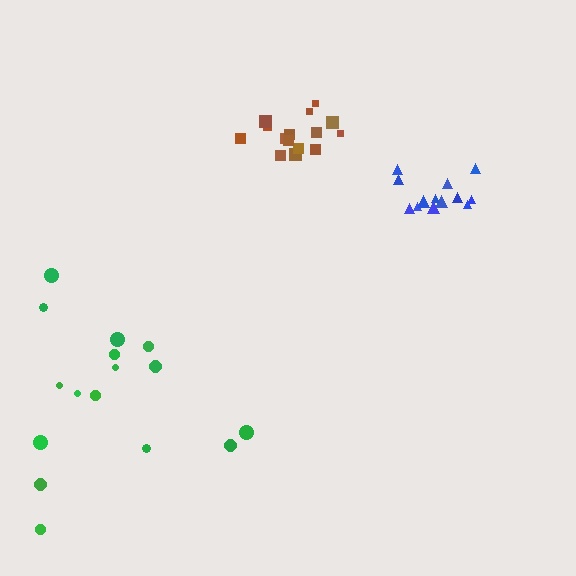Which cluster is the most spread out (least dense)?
Green.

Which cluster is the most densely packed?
Brown.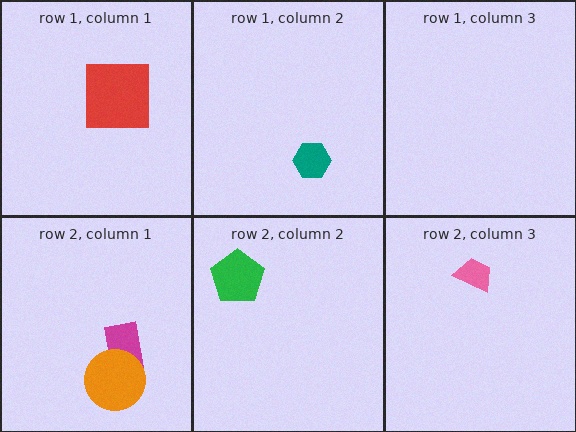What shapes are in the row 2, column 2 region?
The green pentagon.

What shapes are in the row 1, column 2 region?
The teal hexagon.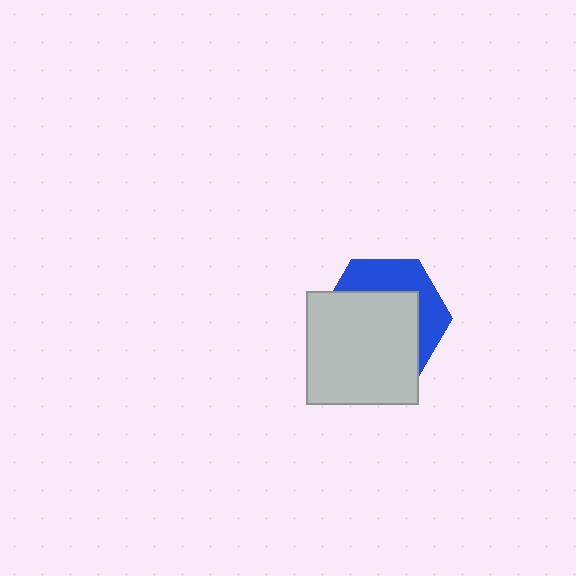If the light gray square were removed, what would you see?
You would see the complete blue hexagon.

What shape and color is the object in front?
The object in front is a light gray square.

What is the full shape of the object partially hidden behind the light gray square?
The partially hidden object is a blue hexagon.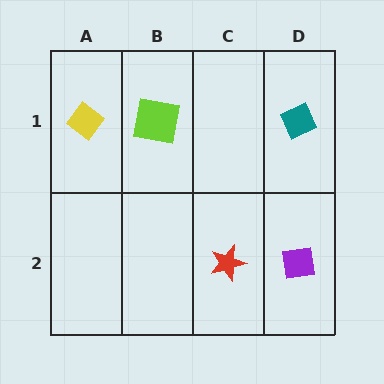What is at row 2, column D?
A purple square.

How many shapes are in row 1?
3 shapes.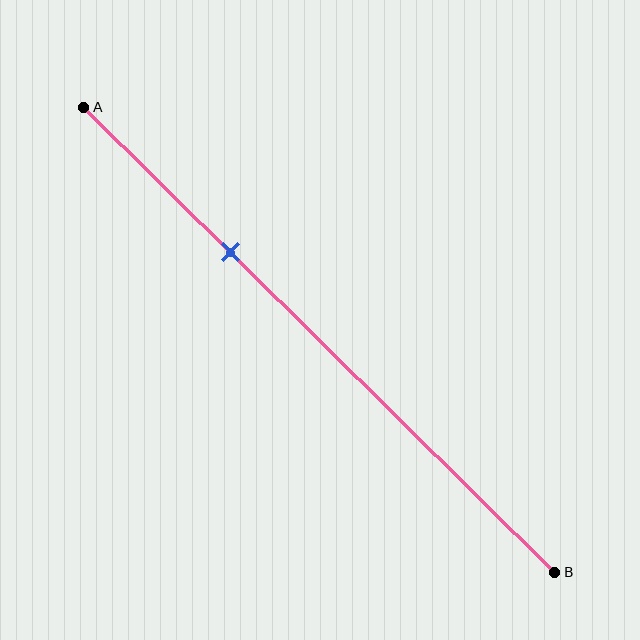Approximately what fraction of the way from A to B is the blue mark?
The blue mark is approximately 30% of the way from A to B.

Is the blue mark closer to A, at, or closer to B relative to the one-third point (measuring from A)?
The blue mark is approximately at the one-third point of segment AB.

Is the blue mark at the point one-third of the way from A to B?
Yes, the mark is approximately at the one-third point.